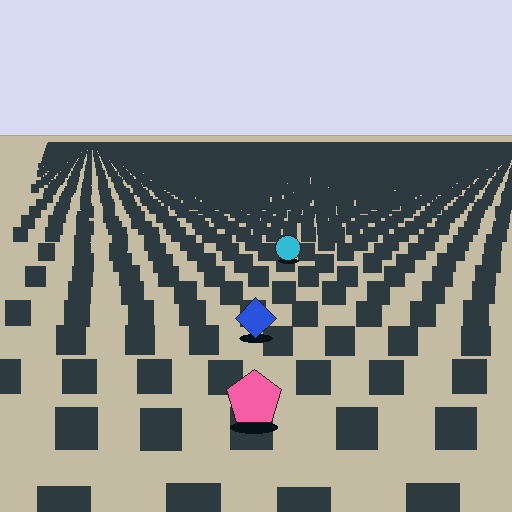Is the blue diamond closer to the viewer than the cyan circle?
Yes. The blue diamond is closer — you can tell from the texture gradient: the ground texture is coarser near it.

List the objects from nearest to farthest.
From nearest to farthest: the pink pentagon, the blue diamond, the cyan circle.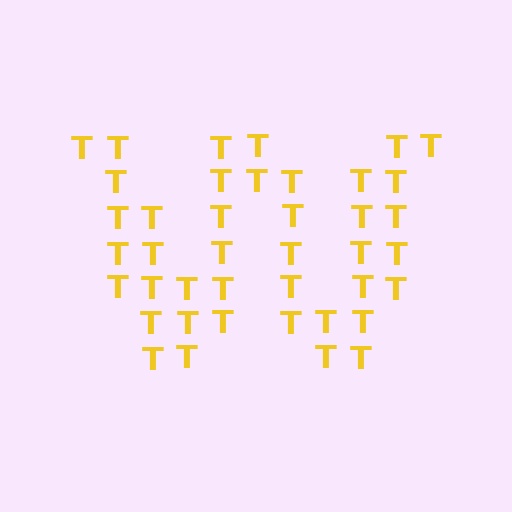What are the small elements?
The small elements are letter T's.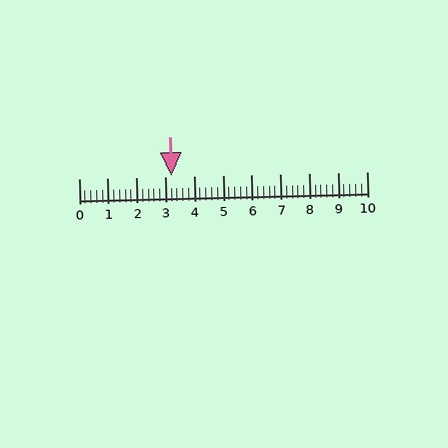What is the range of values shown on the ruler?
The ruler shows values from 0 to 10.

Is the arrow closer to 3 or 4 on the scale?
The arrow is closer to 3.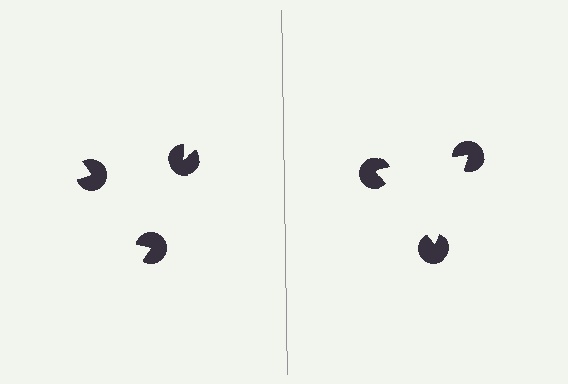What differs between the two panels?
The pac-man discs are positioned identically on both sides; only the wedge orientations differ. On the right they align to a triangle; on the left they are misaligned.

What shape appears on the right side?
An illusory triangle.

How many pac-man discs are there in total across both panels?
6 — 3 on each side.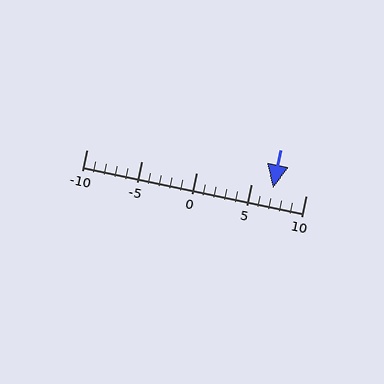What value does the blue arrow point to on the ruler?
The blue arrow points to approximately 7.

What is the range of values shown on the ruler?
The ruler shows values from -10 to 10.